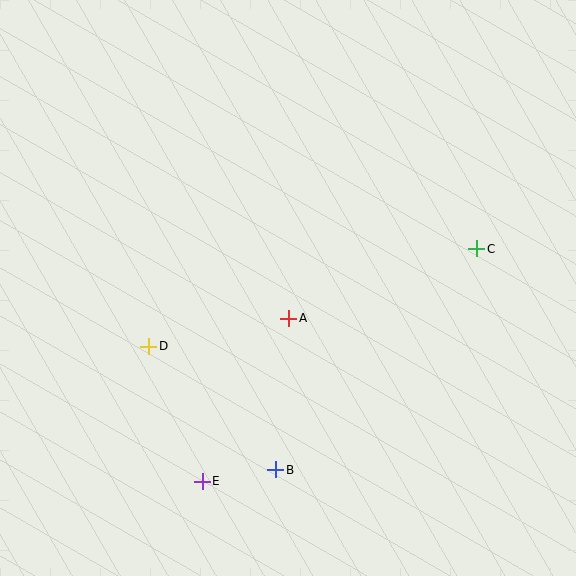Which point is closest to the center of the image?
Point A at (289, 318) is closest to the center.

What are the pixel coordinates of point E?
Point E is at (202, 481).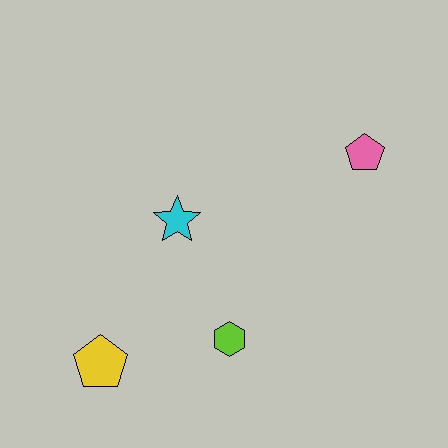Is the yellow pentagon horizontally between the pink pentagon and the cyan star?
No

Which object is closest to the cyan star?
The lime hexagon is closest to the cyan star.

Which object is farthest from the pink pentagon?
The yellow pentagon is farthest from the pink pentagon.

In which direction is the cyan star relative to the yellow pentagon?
The cyan star is above the yellow pentagon.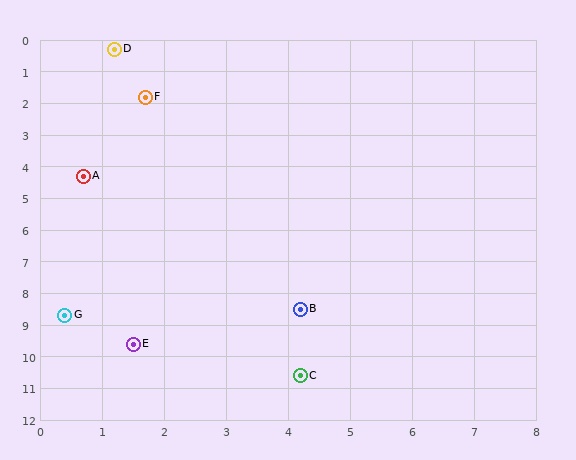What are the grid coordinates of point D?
Point D is at approximately (1.2, 0.3).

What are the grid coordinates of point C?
Point C is at approximately (4.2, 10.6).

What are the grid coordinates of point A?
Point A is at approximately (0.7, 4.3).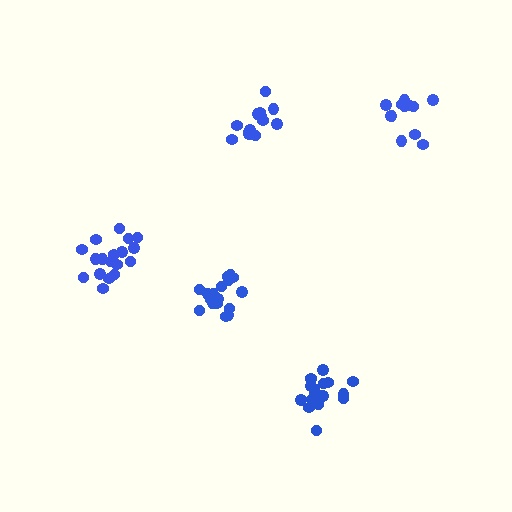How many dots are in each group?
Group 1: 17 dots, Group 2: 15 dots, Group 3: 18 dots, Group 4: 12 dots, Group 5: 16 dots (78 total).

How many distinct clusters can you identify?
There are 5 distinct clusters.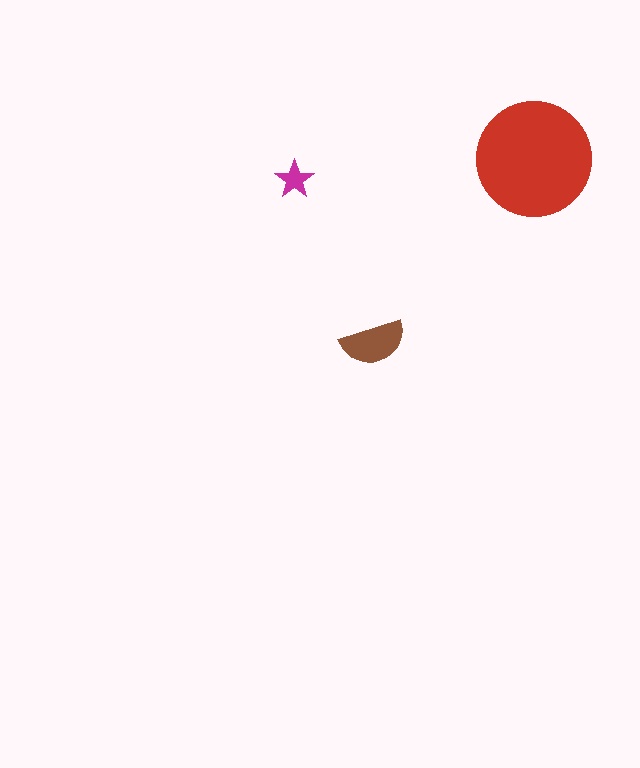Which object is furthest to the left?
The magenta star is leftmost.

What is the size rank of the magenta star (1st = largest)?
3rd.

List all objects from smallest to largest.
The magenta star, the brown semicircle, the red circle.